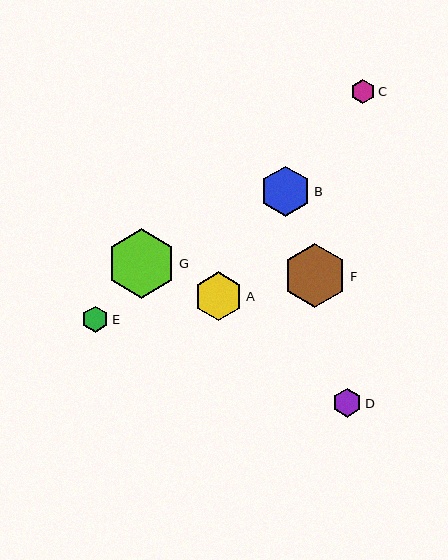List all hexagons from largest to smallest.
From largest to smallest: G, F, B, A, D, E, C.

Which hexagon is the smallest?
Hexagon C is the smallest with a size of approximately 23 pixels.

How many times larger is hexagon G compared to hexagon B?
Hexagon G is approximately 1.4 times the size of hexagon B.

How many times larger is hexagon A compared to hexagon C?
Hexagon A is approximately 2.1 times the size of hexagon C.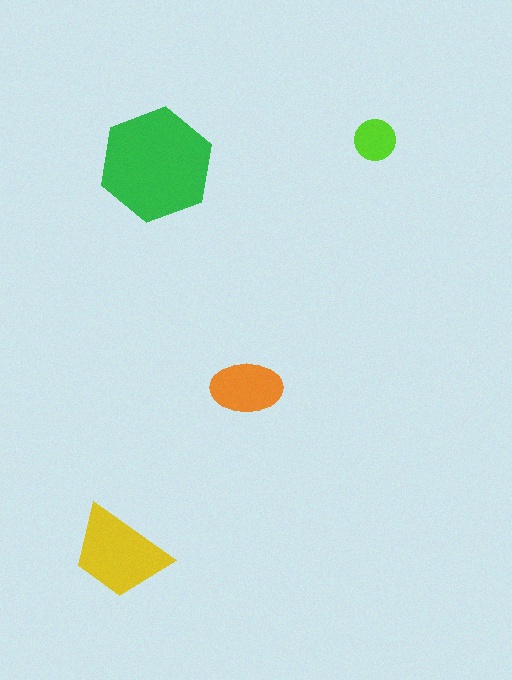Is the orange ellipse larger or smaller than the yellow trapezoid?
Smaller.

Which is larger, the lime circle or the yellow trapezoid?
The yellow trapezoid.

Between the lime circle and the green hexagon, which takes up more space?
The green hexagon.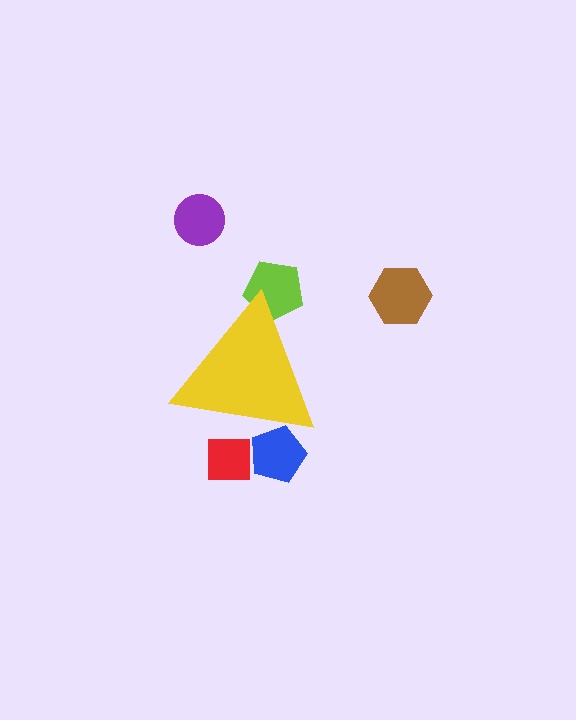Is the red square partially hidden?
Yes, the red square is partially hidden behind the yellow triangle.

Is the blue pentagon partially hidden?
Yes, the blue pentagon is partially hidden behind the yellow triangle.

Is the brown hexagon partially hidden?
No, the brown hexagon is fully visible.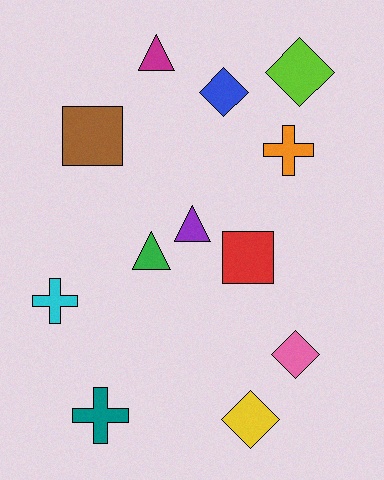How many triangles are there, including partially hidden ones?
There are 3 triangles.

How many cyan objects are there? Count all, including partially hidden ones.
There is 1 cyan object.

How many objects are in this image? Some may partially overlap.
There are 12 objects.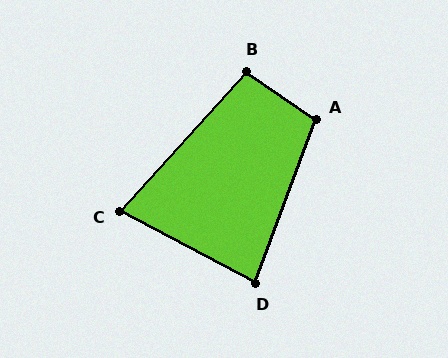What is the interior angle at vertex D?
Approximately 82 degrees (acute).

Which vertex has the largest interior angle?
A, at approximately 104 degrees.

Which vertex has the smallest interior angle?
C, at approximately 76 degrees.